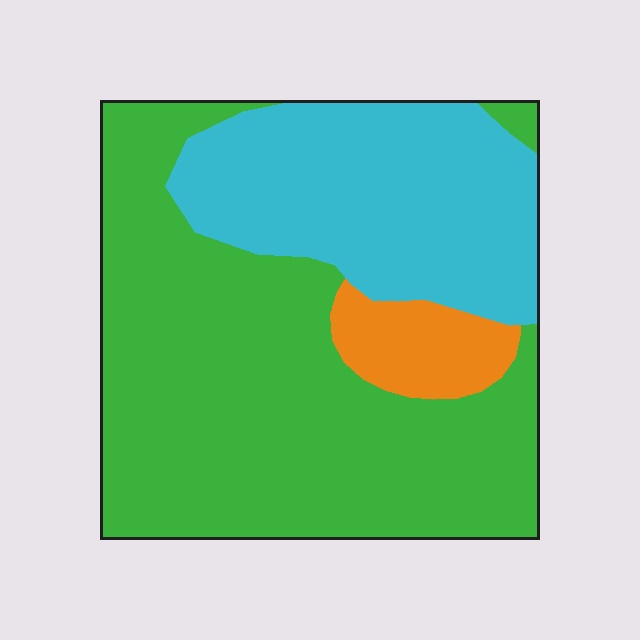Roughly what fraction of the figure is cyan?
Cyan takes up about one third (1/3) of the figure.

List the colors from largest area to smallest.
From largest to smallest: green, cyan, orange.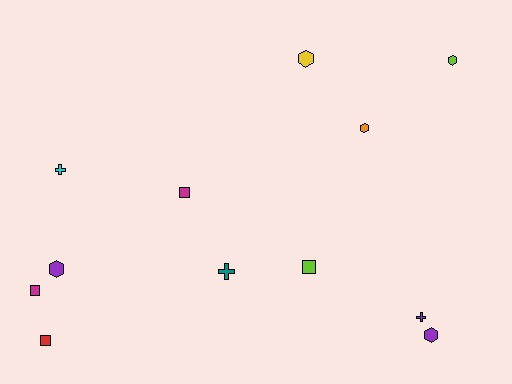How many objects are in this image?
There are 12 objects.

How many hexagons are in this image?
There are 5 hexagons.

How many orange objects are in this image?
There is 1 orange object.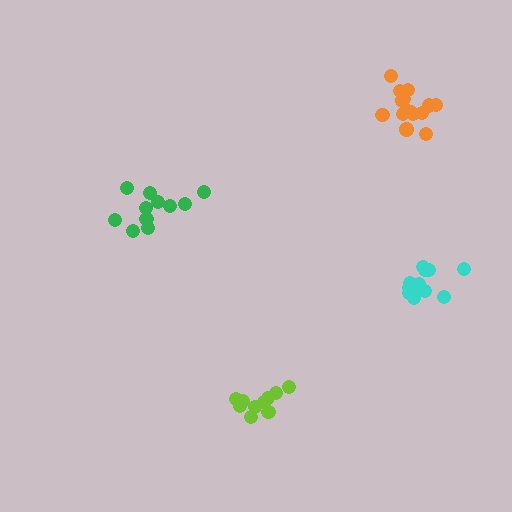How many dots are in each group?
Group 1: 11 dots, Group 2: 10 dots, Group 3: 16 dots, Group 4: 12 dots (49 total).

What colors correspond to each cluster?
The clusters are colored: green, lime, orange, cyan.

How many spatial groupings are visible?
There are 4 spatial groupings.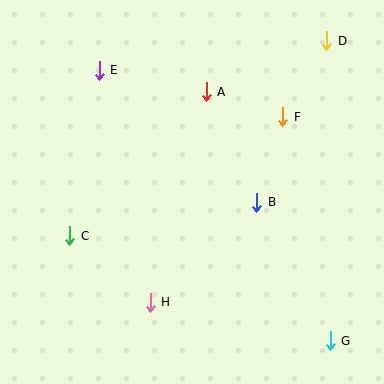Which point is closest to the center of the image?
Point B at (257, 202) is closest to the center.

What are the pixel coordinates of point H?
Point H is at (150, 302).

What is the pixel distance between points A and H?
The distance between A and H is 218 pixels.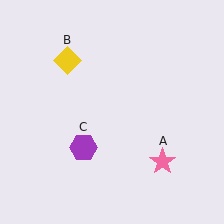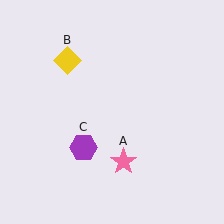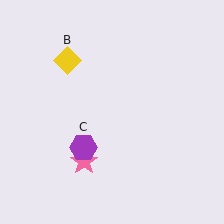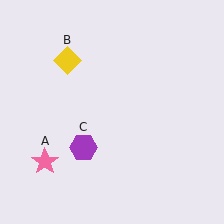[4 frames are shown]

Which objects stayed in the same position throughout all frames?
Yellow diamond (object B) and purple hexagon (object C) remained stationary.